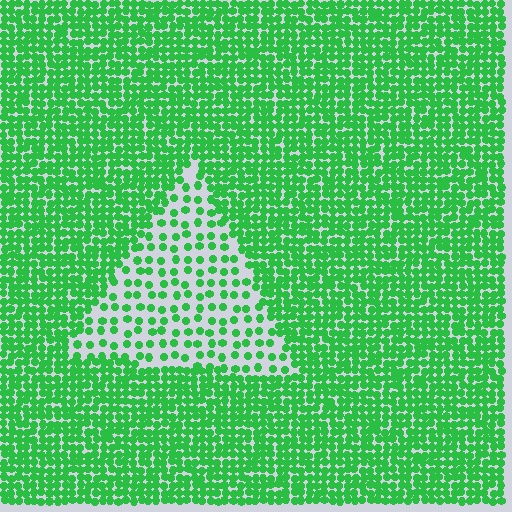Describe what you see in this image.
The image contains small green elements arranged at two different densities. A triangle-shaped region is visible where the elements are less densely packed than the surrounding area.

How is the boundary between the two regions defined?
The boundary is defined by a change in element density (approximately 2.5x ratio). All elements are the same color, size, and shape.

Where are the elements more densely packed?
The elements are more densely packed outside the triangle boundary.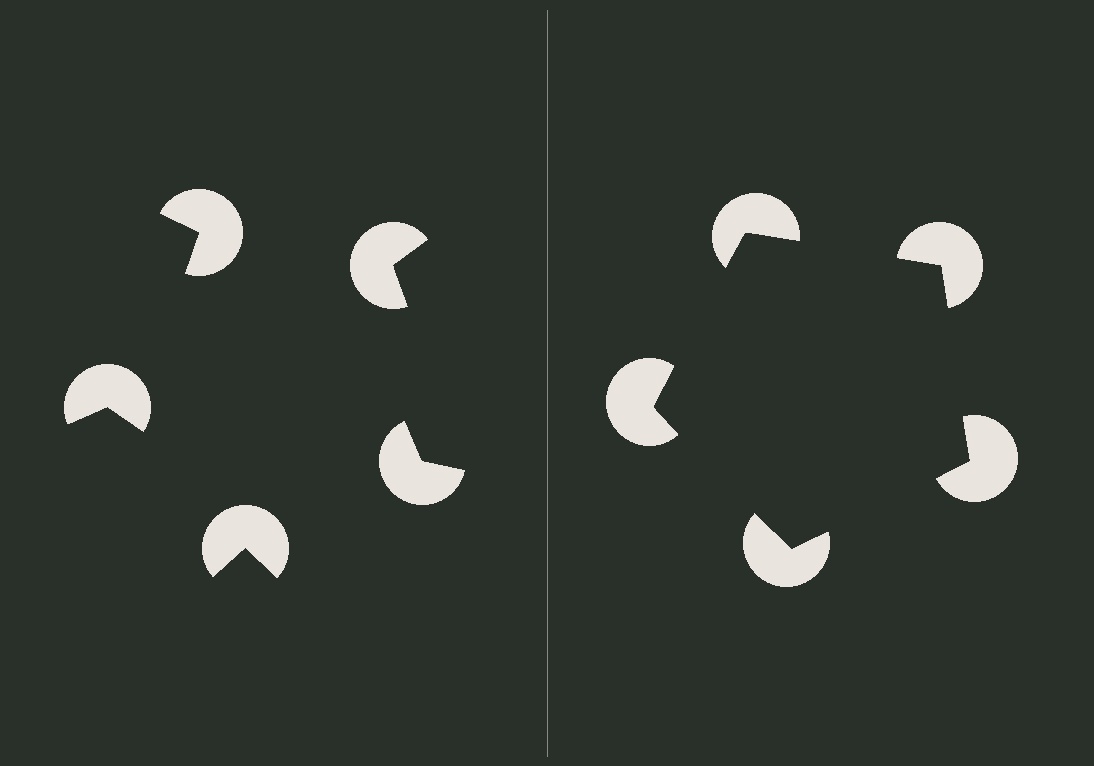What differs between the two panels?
The pac-man discs are positioned identically on both sides; only the wedge orientations differ. On the right they align to a pentagon; on the left they are misaligned.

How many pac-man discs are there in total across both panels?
10 — 5 on each side.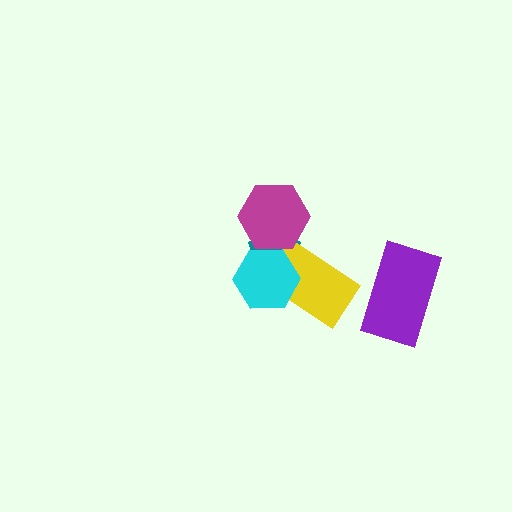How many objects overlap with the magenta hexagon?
2 objects overlap with the magenta hexagon.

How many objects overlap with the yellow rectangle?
2 objects overlap with the yellow rectangle.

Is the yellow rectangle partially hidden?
Yes, it is partially covered by another shape.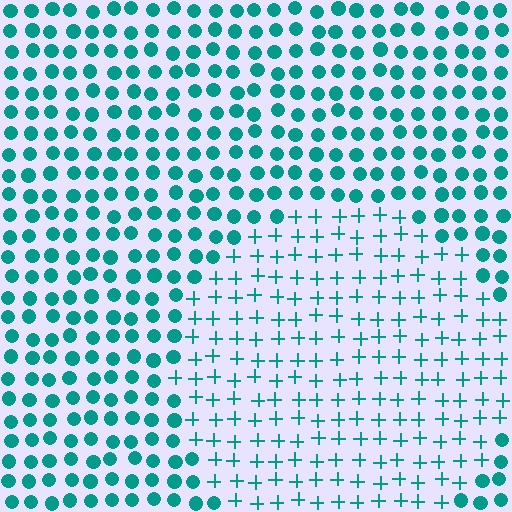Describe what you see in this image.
The image is filled with small teal elements arranged in a uniform grid. A circle-shaped region contains plus signs, while the surrounding area contains circles. The boundary is defined purely by the change in element shape.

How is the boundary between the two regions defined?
The boundary is defined by a change in element shape: plus signs inside vs. circles outside. All elements share the same color and spacing.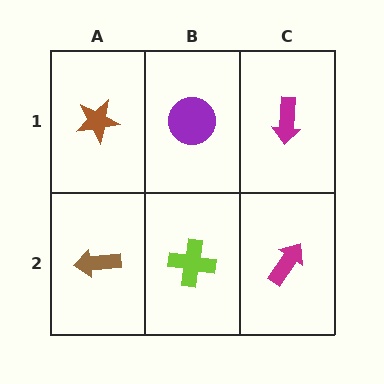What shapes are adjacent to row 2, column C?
A magenta arrow (row 1, column C), a lime cross (row 2, column B).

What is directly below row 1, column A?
A brown arrow.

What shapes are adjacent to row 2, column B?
A purple circle (row 1, column B), a brown arrow (row 2, column A), a magenta arrow (row 2, column C).